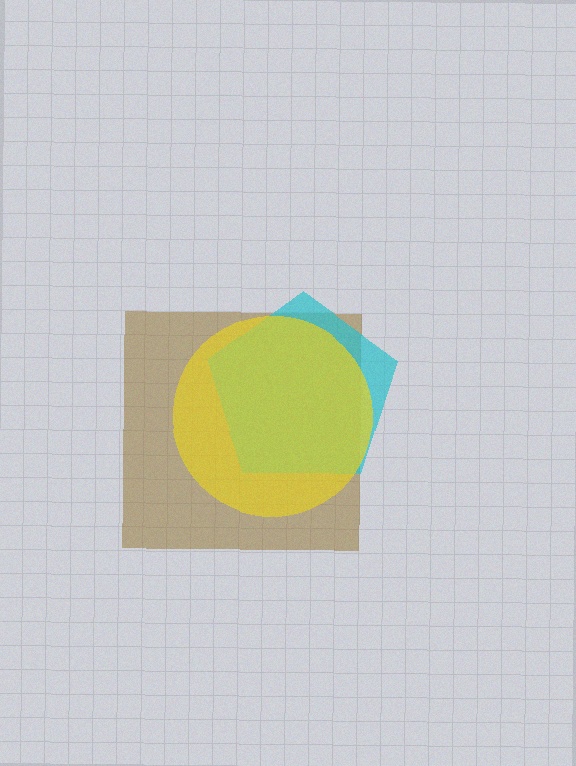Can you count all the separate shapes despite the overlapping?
Yes, there are 3 separate shapes.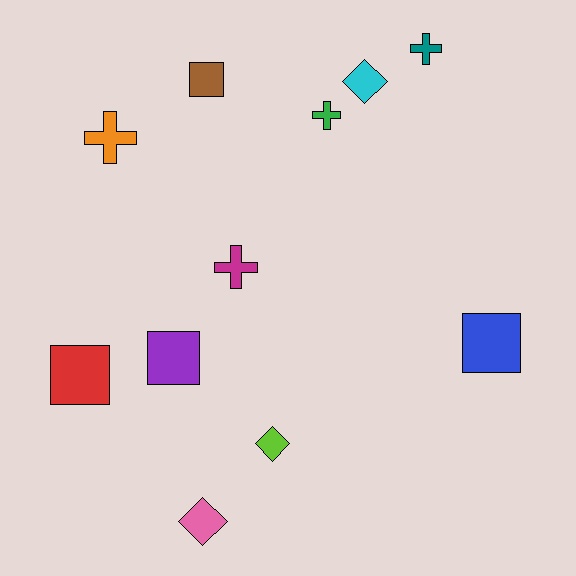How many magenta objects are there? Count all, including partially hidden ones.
There is 1 magenta object.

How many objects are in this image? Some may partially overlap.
There are 11 objects.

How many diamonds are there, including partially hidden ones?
There are 3 diamonds.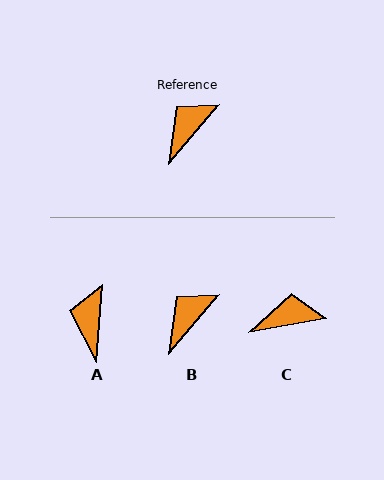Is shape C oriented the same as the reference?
No, it is off by about 39 degrees.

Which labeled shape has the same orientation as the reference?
B.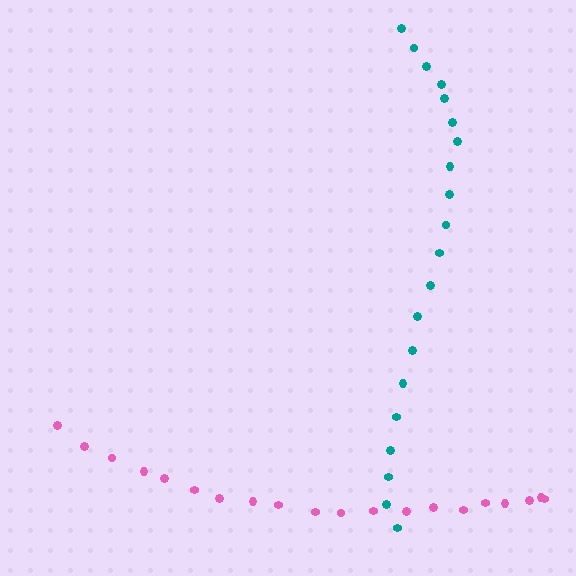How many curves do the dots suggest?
There are 2 distinct paths.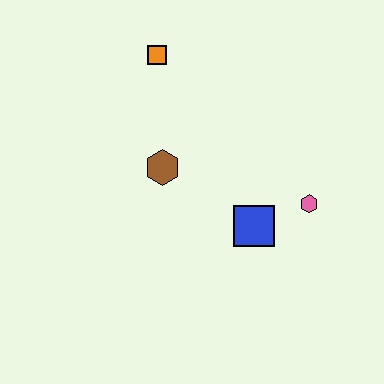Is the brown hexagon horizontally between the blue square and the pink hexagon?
No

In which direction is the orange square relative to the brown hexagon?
The orange square is above the brown hexagon.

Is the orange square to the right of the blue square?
No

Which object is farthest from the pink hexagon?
The orange square is farthest from the pink hexagon.